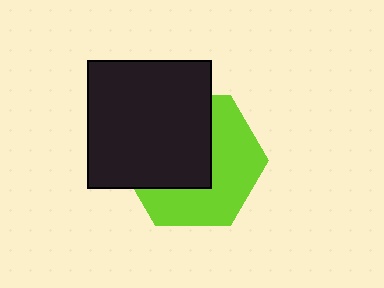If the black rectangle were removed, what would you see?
You would see the complete lime hexagon.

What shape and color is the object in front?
The object in front is a black rectangle.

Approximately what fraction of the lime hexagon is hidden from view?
Roughly 50% of the lime hexagon is hidden behind the black rectangle.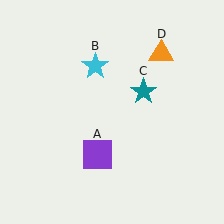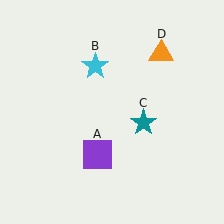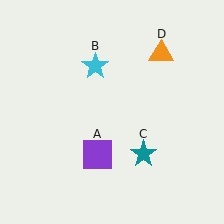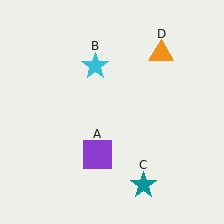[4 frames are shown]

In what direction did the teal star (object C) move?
The teal star (object C) moved down.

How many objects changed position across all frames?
1 object changed position: teal star (object C).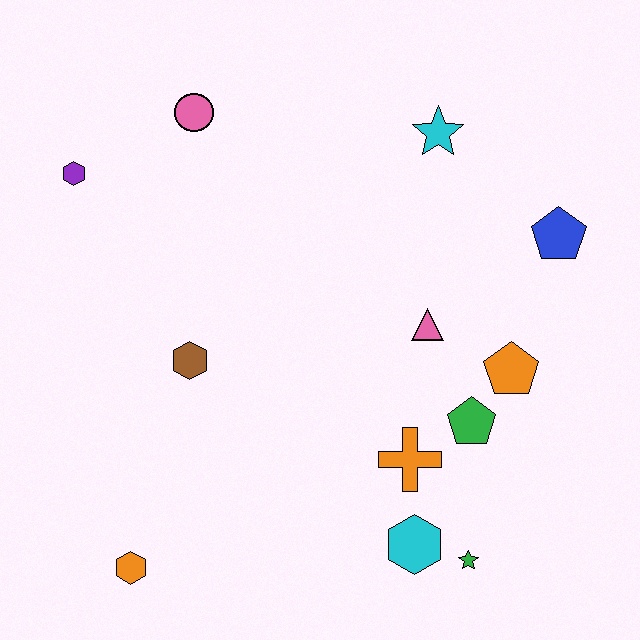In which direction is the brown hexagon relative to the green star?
The brown hexagon is to the left of the green star.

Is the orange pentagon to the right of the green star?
Yes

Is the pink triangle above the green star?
Yes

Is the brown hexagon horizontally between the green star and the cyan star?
No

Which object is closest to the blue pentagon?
The orange pentagon is closest to the blue pentagon.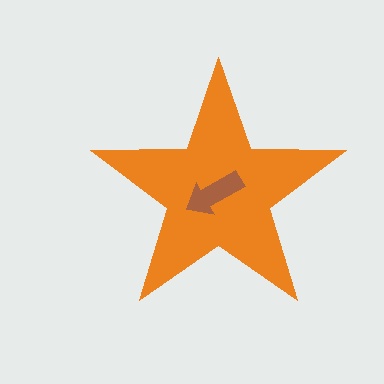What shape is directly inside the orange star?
The brown arrow.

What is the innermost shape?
The brown arrow.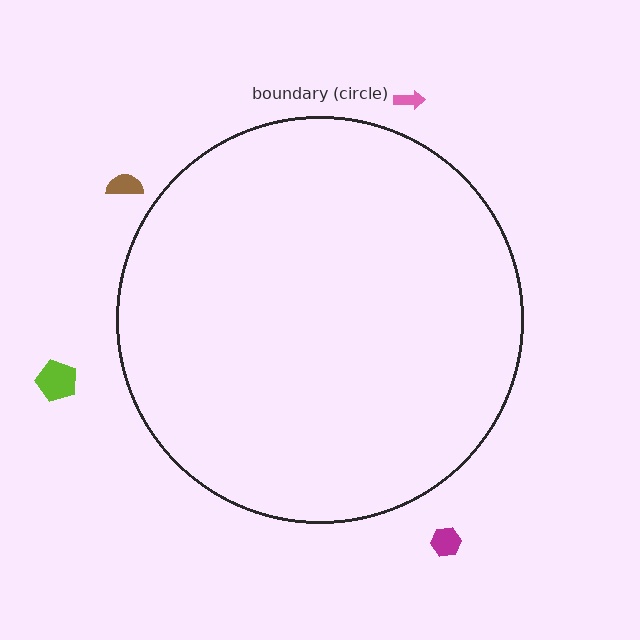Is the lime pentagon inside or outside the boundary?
Outside.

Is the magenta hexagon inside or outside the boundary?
Outside.